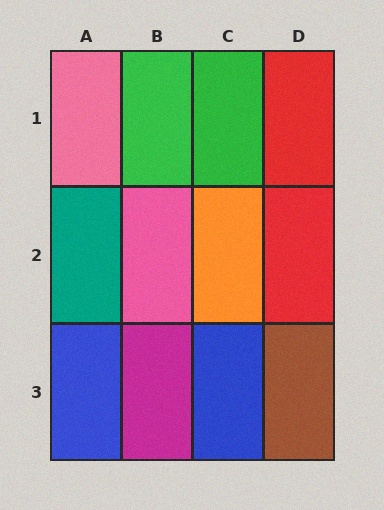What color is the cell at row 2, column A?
Teal.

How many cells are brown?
1 cell is brown.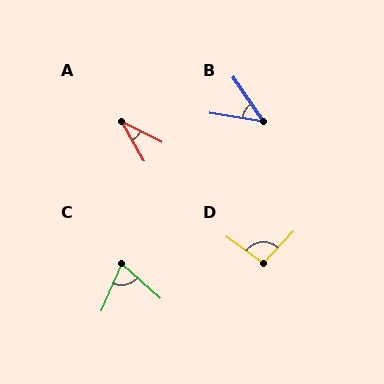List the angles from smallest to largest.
A (34°), B (48°), C (72°), D (97°).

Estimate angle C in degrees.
Approximately 72 degrees.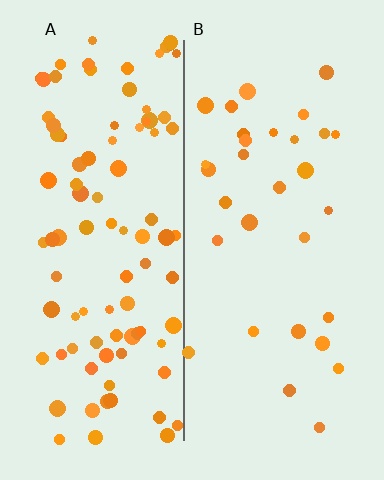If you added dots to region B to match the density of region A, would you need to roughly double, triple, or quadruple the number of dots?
Approximately triple.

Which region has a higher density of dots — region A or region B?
A (the left).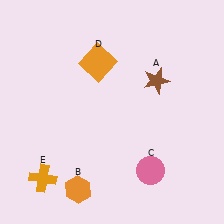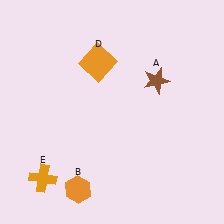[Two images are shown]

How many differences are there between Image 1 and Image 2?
There is 1 difference between the two images.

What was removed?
The pink circle (C) was removed in Image 2.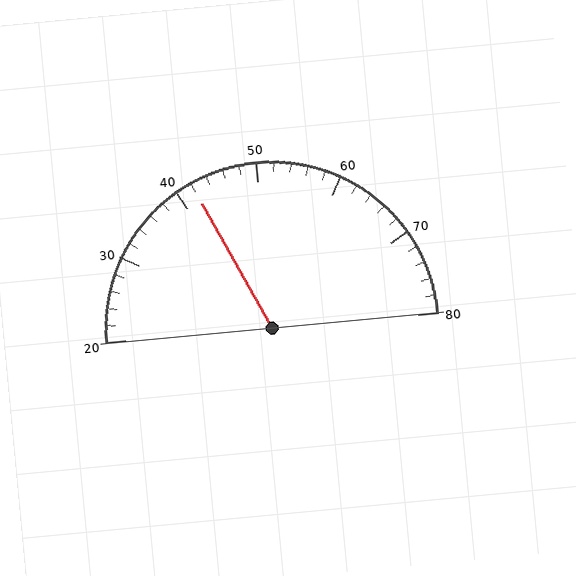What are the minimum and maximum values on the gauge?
The gauge ranges from 20 to 80.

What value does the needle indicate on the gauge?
The needle indicates approximately 42.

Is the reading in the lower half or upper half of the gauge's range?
The reading is in the lower half of the range (20 to 80).